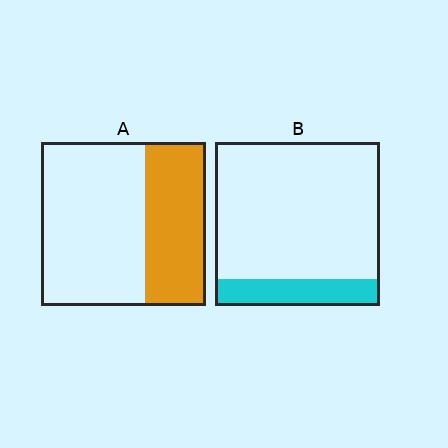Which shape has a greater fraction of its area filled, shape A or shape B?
Shape A.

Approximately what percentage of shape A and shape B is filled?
A is approximately 35% and B is approximately 15%.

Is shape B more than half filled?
No.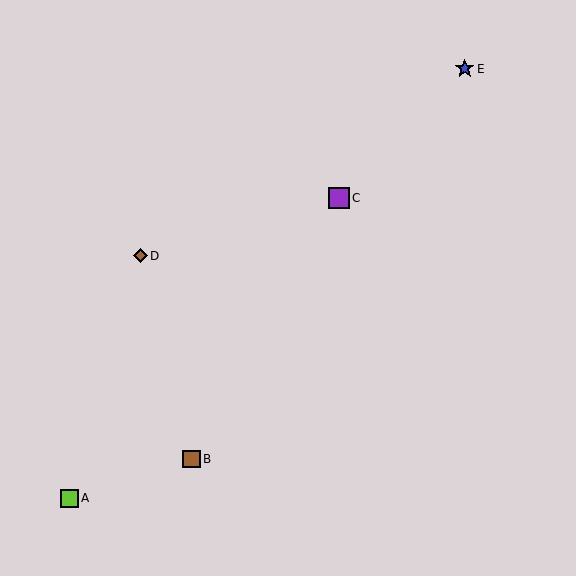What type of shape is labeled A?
Shape A is a lime square.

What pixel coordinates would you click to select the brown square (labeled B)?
Click at (191, 459) to select the brown square B.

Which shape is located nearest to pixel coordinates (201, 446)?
The brown square (labeled B) at (191, 459) is nearest to that location.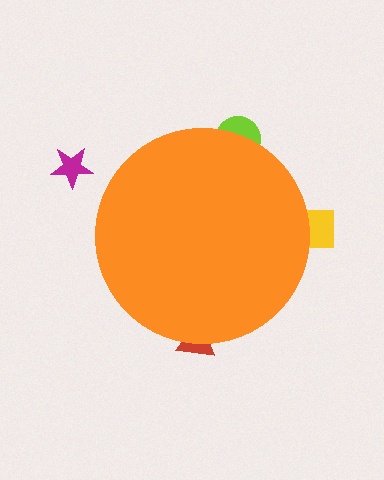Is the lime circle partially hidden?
Yes, the lime circle is partially hidden behind the orange circle.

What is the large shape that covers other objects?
An orange circle.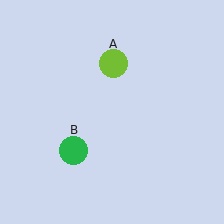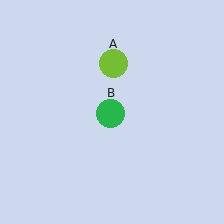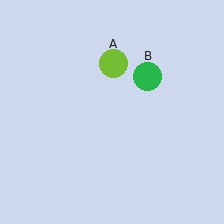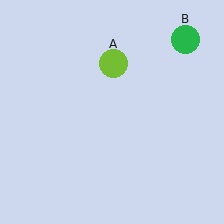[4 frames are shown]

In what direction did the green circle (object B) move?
The green circle (object B) moved up and to the right.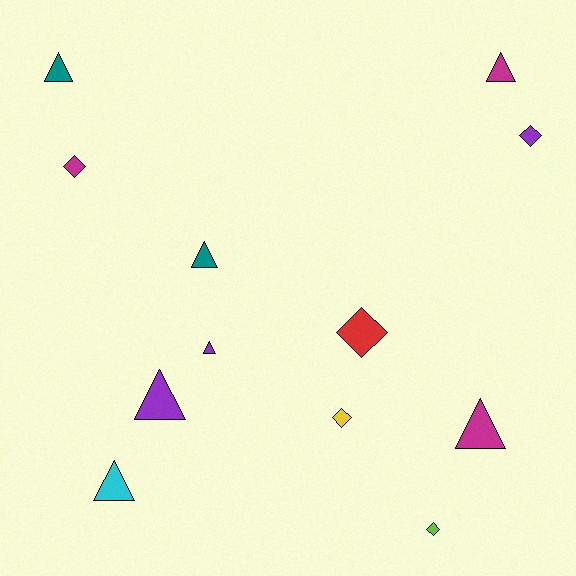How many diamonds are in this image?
There are 5 diamonds.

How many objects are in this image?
There are 12 objects.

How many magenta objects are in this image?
There are 3 magenta objects.